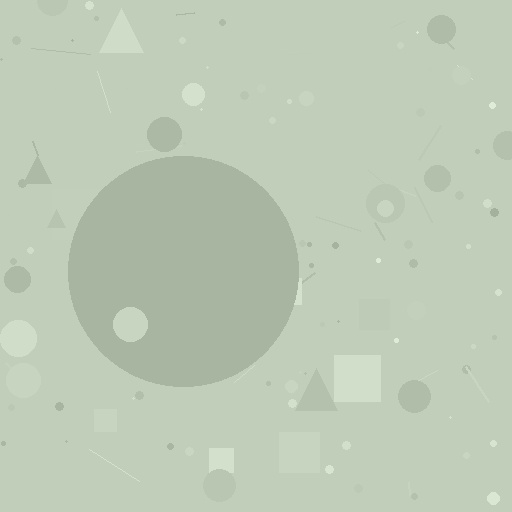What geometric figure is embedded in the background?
A circle is embedded in the background.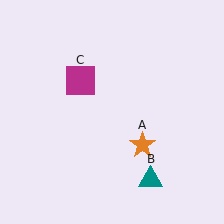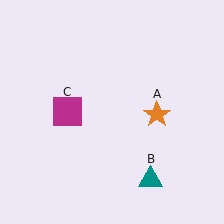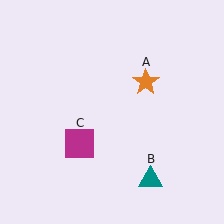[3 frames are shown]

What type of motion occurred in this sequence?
The orange star (object A), magenta square (object C) rotated counterclockwise around the center of the scene.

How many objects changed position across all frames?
2 objects changed position: orange star (object A), magenta square (object C).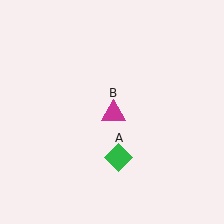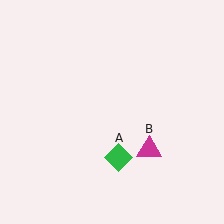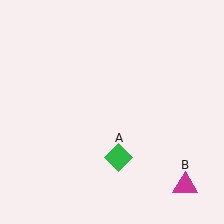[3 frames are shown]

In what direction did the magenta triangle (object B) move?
The magenta triangle (object B) moved down and to the right.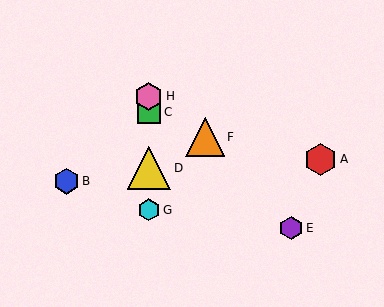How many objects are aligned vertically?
4 objects (C, D, G, H) are aligned vertically.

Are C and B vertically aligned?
No, C is at x≈149 and B is at x≈66.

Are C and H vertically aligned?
Yes, both are at x≈149.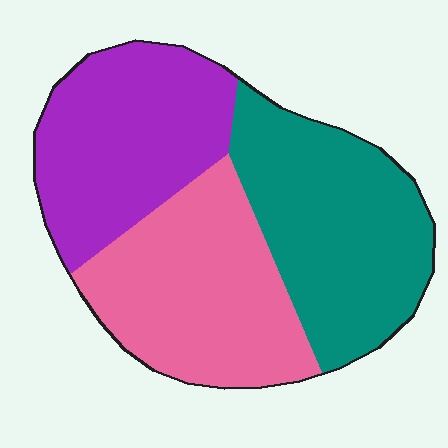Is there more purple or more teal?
Teal.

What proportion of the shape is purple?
Purple covers about 30% of the shape.